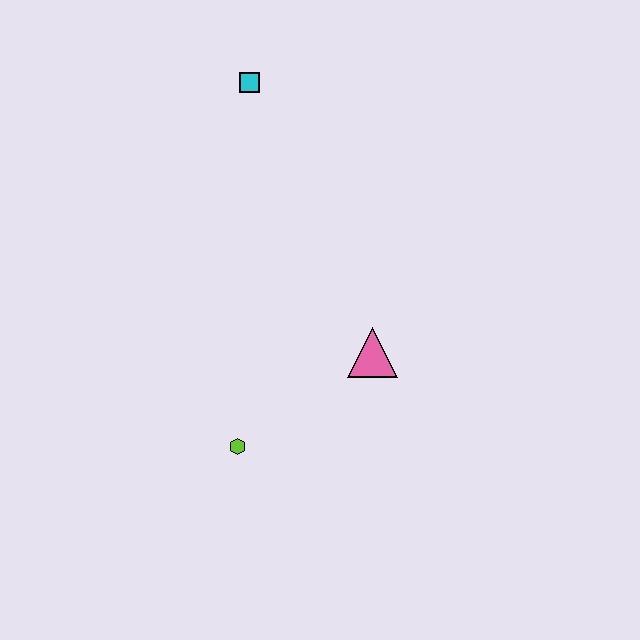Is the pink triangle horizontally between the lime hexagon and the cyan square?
No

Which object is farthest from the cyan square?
The lime hexagon is farthest from the cyan square.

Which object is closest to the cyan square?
The pink triangle is closest to the cyan square.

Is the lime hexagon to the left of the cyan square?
Yes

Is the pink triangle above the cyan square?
No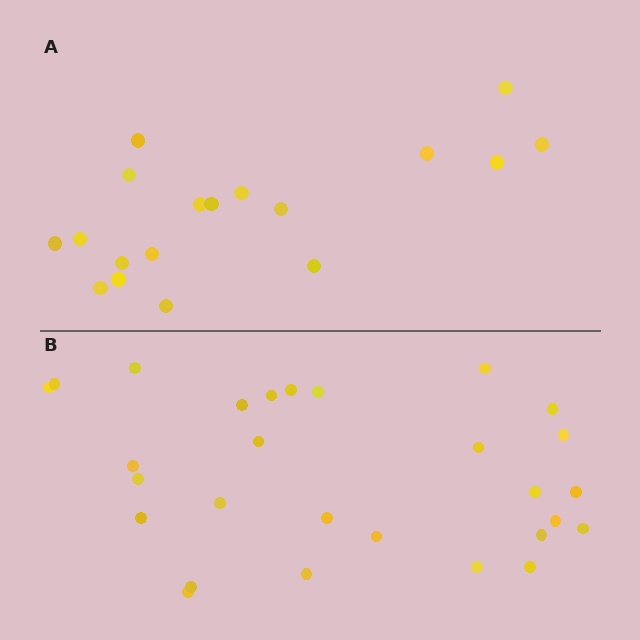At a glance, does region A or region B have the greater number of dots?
Region B (the bottom region) has more dots.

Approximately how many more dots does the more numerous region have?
Region B has roughly 10 or so more dots than region A.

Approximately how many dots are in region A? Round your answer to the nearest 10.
About 20 dots. (The exact count is 18, which rounds to 20.)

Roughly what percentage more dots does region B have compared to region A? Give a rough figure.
About 55% more.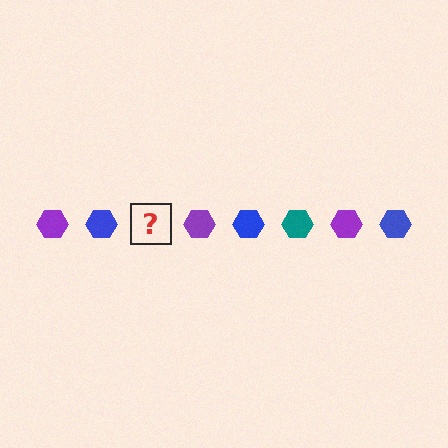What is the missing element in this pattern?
The missing element is a teal hexagon.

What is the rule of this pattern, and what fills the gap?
The rule is that the pattern cycles through purple, blue, teal hexagons. The gap should be filled with a teal hexagon.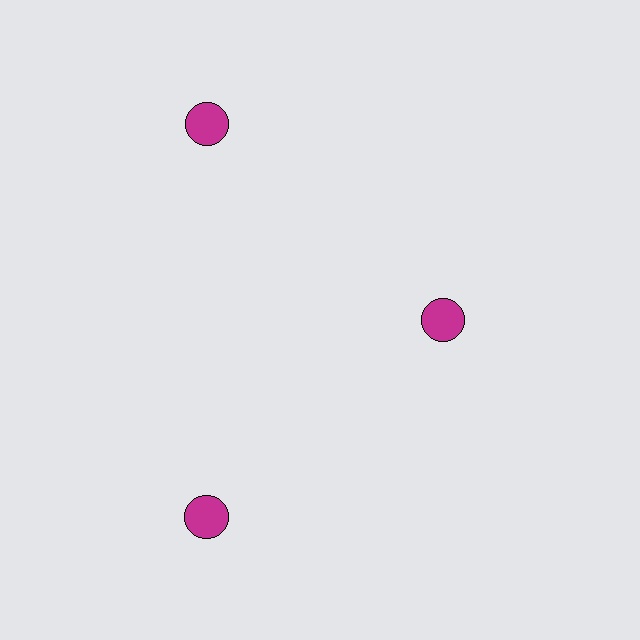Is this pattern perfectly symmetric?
No. The 3 magenta circles are arranged in a ring, but one element near the 3 o'clock position is pulled inward toward the center, breaking the 3-fold rotational symmetry.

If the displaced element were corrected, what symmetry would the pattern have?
It would have 3-fold rotational symmetry — the pattern would map onto itself every 120 degrees.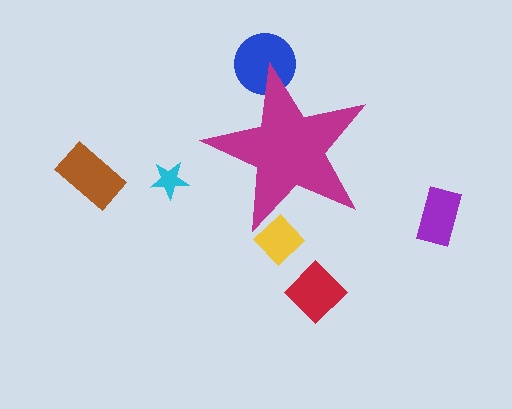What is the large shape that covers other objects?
A magenta star.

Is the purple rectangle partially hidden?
No, the purple rectangle is fully visible.